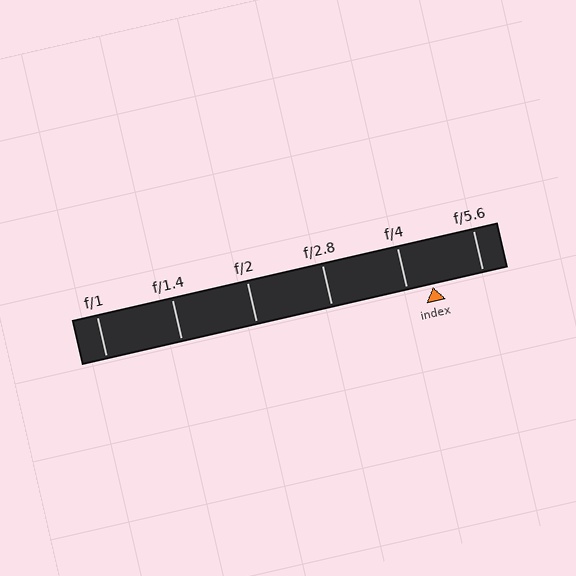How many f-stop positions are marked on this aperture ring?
There are 6 f-stop positions marked.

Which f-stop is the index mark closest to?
The index mark is closest to f/4.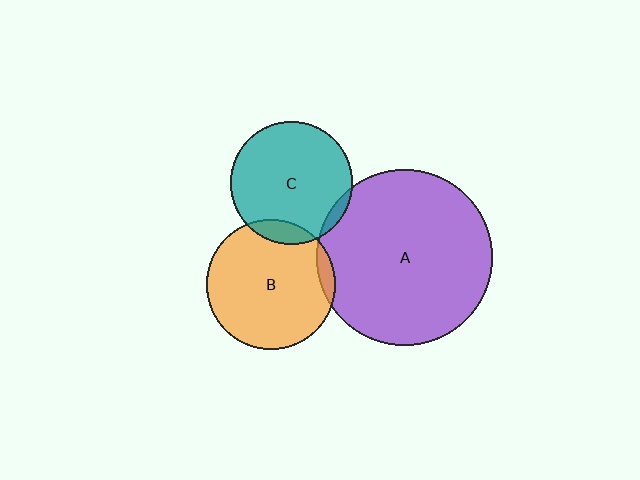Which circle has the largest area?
Circle A (purple).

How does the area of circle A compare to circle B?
Approximately 1.8 times.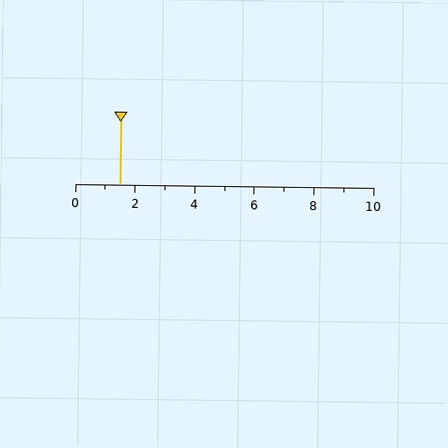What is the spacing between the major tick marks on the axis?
The major ticks are spaced 2 apart.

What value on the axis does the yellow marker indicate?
The marker indicates approximately 1.5.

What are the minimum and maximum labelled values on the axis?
The axis runs from 0 to 10.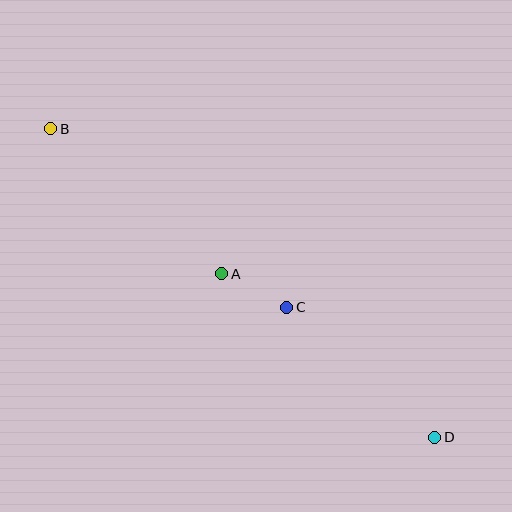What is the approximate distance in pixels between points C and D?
The distance between C and D is approximately 197 pixels.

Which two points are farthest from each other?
Points B and D are farthest from each other.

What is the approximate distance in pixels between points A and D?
The distance between A and D is approximately 268 pixels.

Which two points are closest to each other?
Points A and C are closest to each other.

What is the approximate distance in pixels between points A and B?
The distance between A and B is approximately 224 pixels.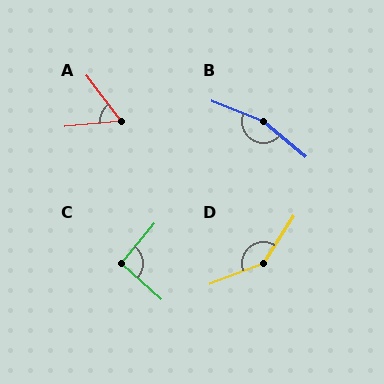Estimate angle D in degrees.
Approximately 143 degrees.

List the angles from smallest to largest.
A (58°), C (92°), D (143°), B (161°).